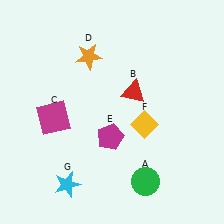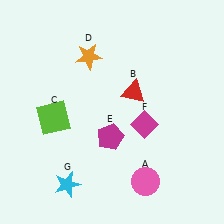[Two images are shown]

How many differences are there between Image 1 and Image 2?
There are 3 differences between the two images.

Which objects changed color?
A changed from green to pink. C changed from magenta to lime. F changed from yellow to magenta.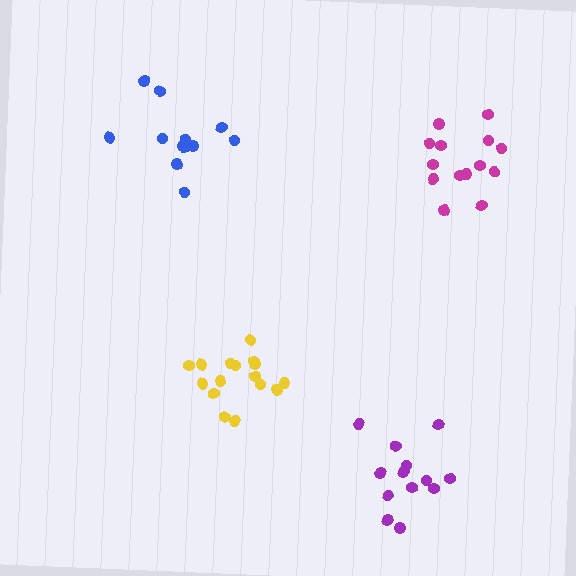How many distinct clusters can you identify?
There are 4 distinct clusters.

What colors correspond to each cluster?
The clusters are colored: magenta, yellow, purple, blue.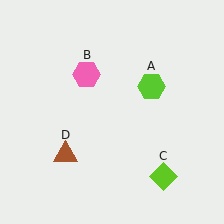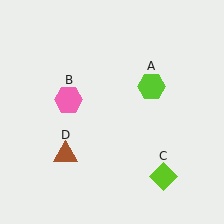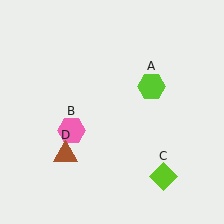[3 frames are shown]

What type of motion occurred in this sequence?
The pink hexagon (object B) rotated counterclockwise around the center of the scene.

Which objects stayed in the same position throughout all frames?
Lime hexagon (object A) and lime diamond (object C) and brown triangle (object D) remained stationary.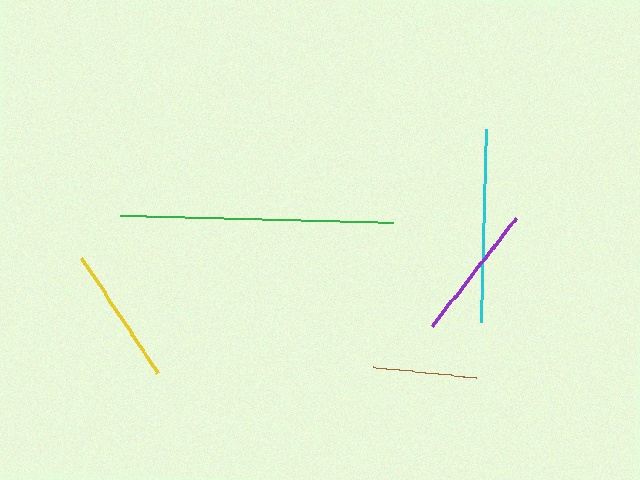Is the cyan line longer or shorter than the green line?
The green line is longer than the cyan line.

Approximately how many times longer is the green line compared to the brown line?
The green line is approximately 2.6 times the length of the brown line.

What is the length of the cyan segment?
The cyan segment is approximately 192 pixels long.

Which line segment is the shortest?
The brown line is the shortest at approximately 105 pixels.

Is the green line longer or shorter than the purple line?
The green line is longer than the purple line.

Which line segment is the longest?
The green line is the longest at approximately 274 pixels.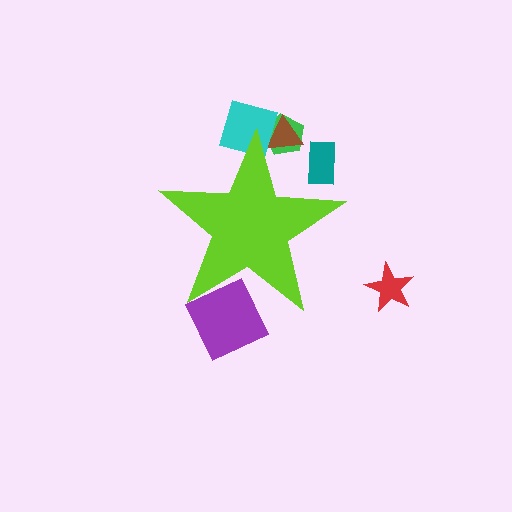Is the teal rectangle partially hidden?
Yes, the teal rectangle is partially hidden behind the lime star.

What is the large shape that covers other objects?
A lime star.